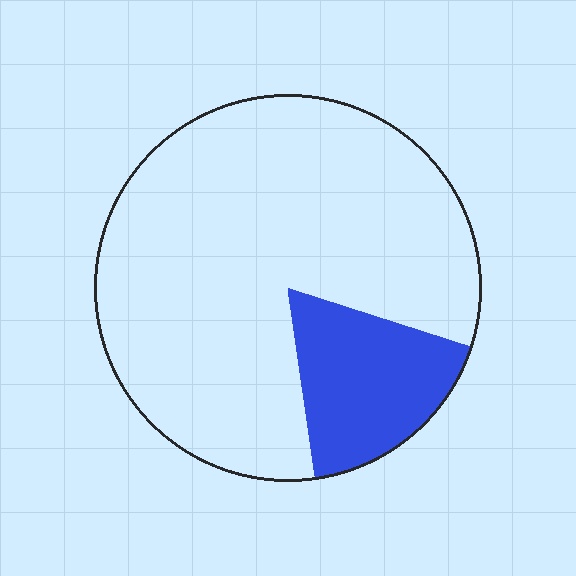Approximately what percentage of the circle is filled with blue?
Approximately 20%.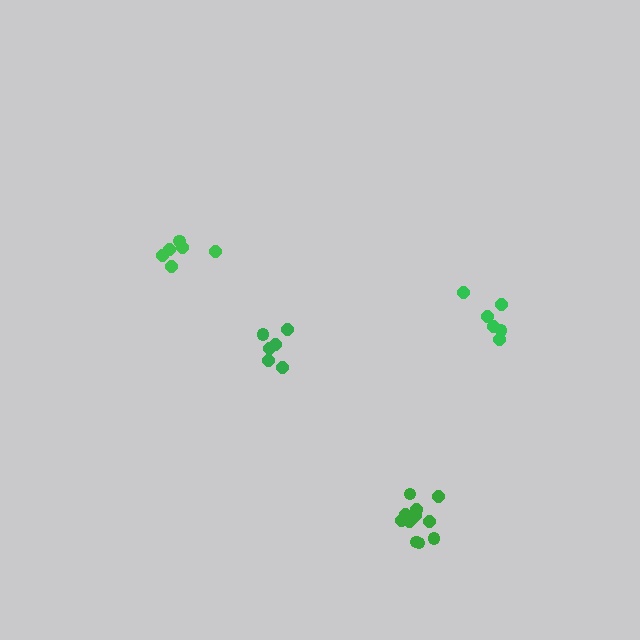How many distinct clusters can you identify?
There are 4 distinct clusters.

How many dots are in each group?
Group 1: 6 dots, Group 2: 6 dots, Group 3: 6 dots, Group 4: 12 dots (30 total).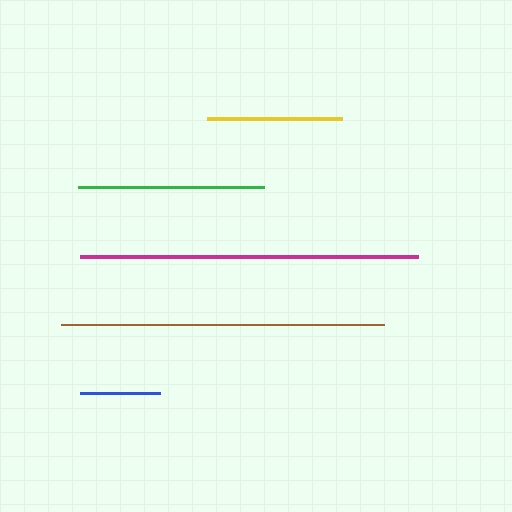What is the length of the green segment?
The green segment is approximately 186 pixels long.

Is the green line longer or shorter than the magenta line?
The magenta line is longer than the green line.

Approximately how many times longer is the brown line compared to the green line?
The brown line is approximately 1.7 times the length of the green line.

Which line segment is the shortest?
The blue line is the shortest at approximately 79 pixels.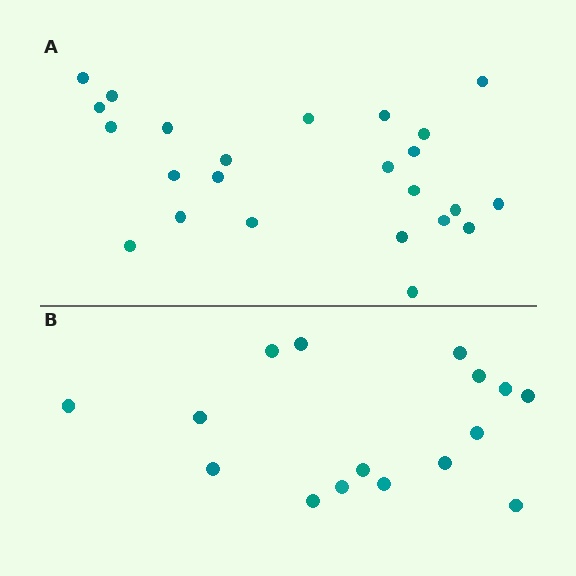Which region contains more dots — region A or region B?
Region A (the top region) has more dots.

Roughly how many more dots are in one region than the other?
Region A has roughly 8 or so more dots than region B.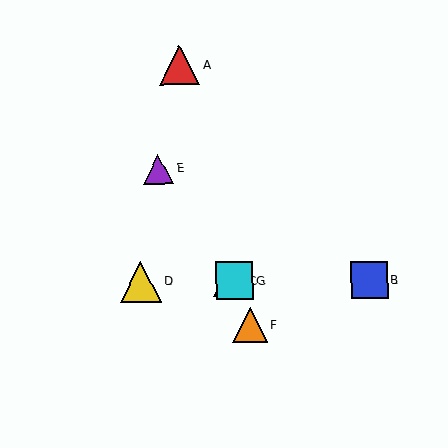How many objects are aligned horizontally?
4 objects (B, C, D, G) are aligned horizontally.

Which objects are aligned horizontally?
Objects B, C, D, G are aligned horizontally.